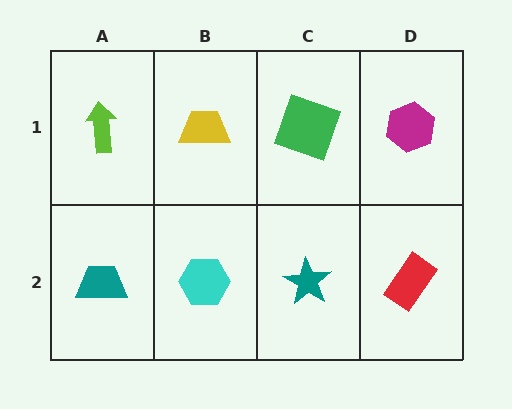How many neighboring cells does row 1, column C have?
3.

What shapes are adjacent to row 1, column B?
A cyan hexagon (row 2, column B), a lime arrow (row 1, column A), a green square (row 1, column C).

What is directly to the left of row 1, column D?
A green square.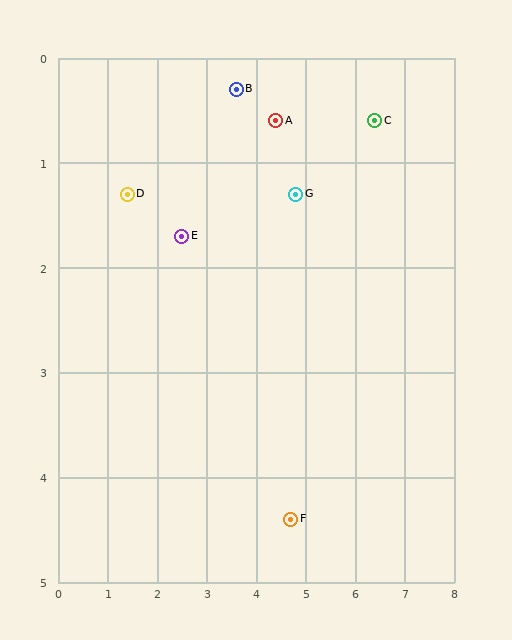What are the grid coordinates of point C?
Point C is at approximately (6.4, 0.6).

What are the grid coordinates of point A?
Point A is at approximately (4.4, 0.6).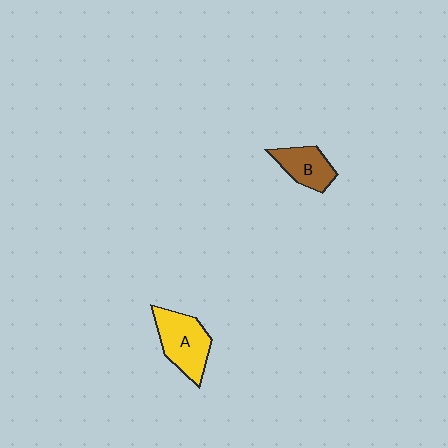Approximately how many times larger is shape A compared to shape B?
Approximately 1.5 times.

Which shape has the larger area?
Shape A (yellow).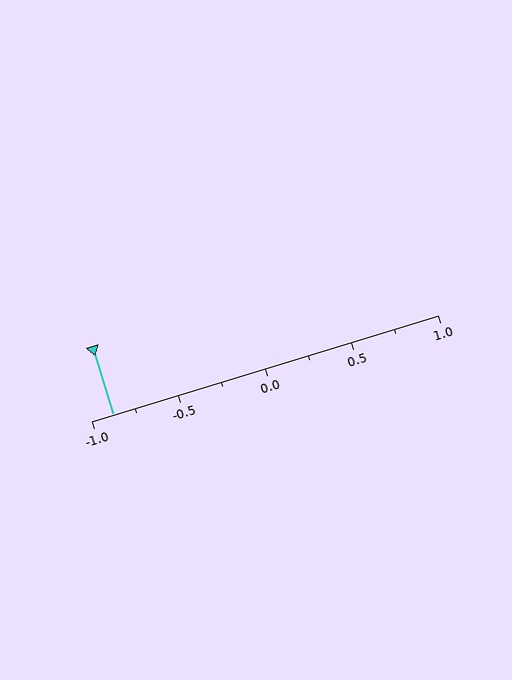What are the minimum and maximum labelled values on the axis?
The axis runs from -1.0 to 1.0.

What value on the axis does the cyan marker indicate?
The marker indicates approximately -0.88.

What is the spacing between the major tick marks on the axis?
The major ticks are spaced 0.5 apart.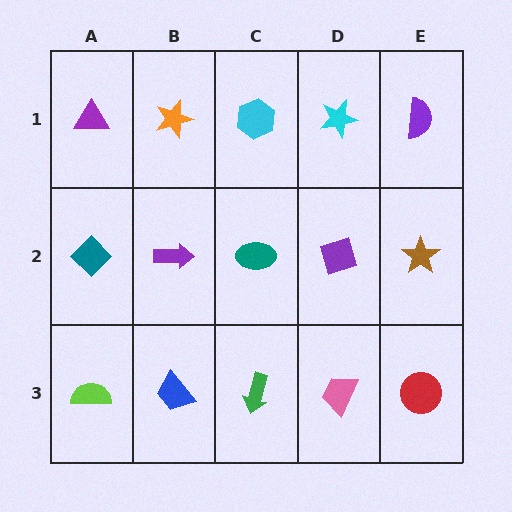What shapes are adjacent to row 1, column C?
A teal ellipse (row 2, column C), an orange star (row 1, column B), a cyan star (row 1, column D).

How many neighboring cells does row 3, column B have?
3.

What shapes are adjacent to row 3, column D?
A purple diamond (row 2, column D), a green arrow (row 3, column C), a red circle (row 3, column E).